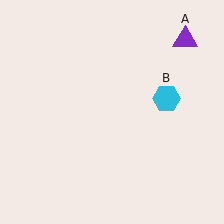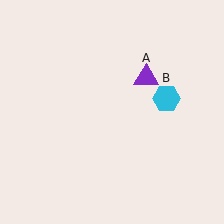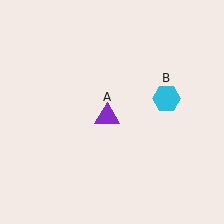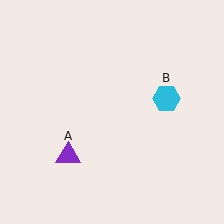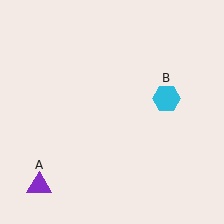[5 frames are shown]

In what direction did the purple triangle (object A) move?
The purple triangle (object A) moved down and to the left.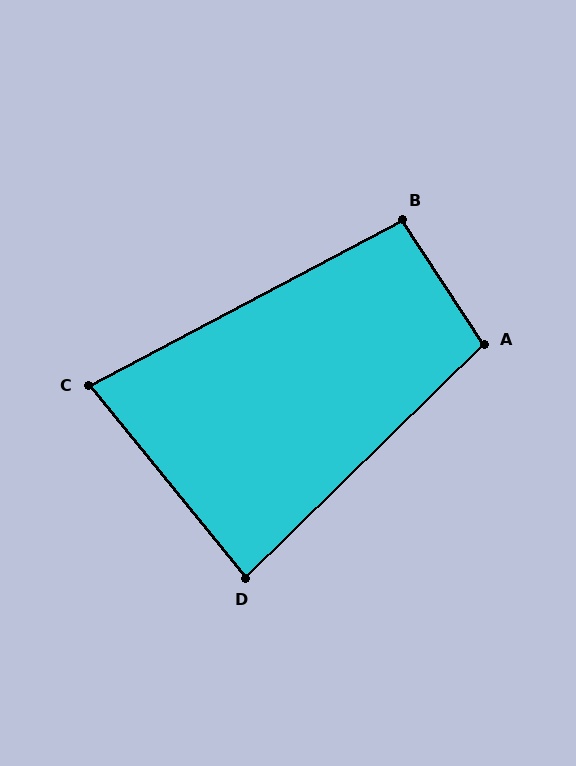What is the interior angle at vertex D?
Approximately 85 degrees (acute).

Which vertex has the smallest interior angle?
C, at approximately 79 degrees.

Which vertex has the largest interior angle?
A, at approximately 101 degrees.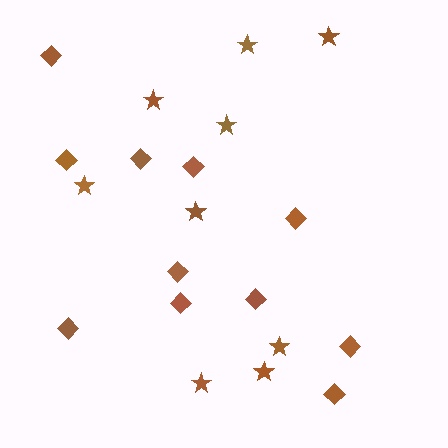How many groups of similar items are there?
There are 2 groups: one group of stars (9) and one group of diamonds (11).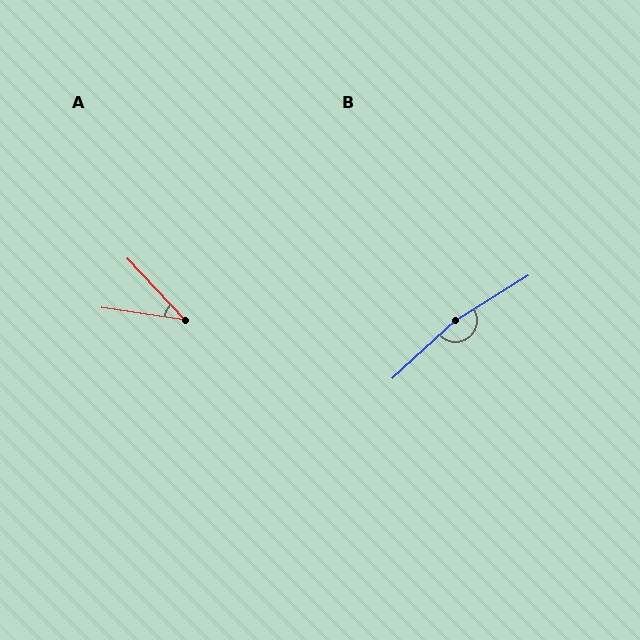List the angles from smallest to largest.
A (38°), B (170°).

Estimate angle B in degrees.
Approximately 170 degrees.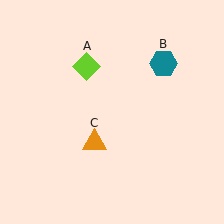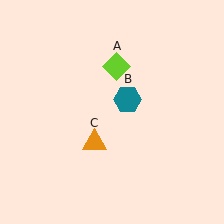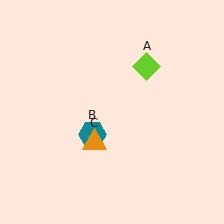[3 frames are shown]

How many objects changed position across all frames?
2 objects changed position: lime diamond (object A), teal hexagon (object B).